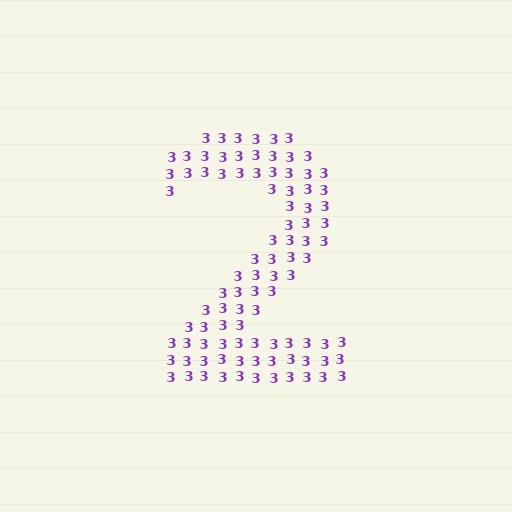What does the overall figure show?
The overall figure shows the digit 2.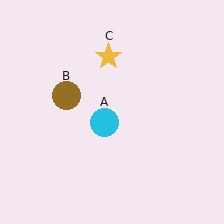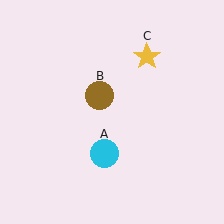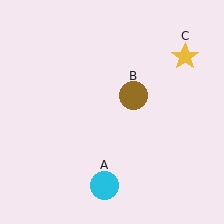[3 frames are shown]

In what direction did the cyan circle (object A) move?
The cyan circle (object A) moved down.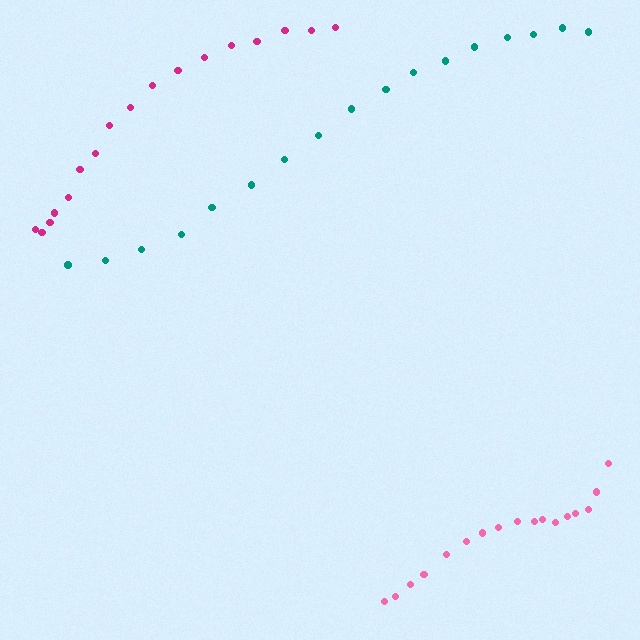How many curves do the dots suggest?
There are 3 distinct paths.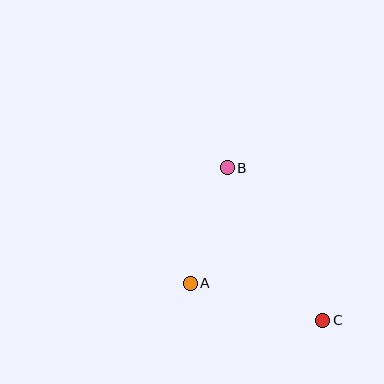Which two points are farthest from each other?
Points B and C are farthest from each other.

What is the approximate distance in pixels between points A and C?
The distance between A and C is approximately 137 pixels.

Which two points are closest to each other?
Points A and B are closest to each other.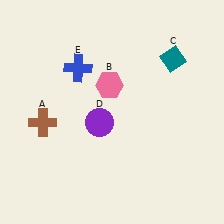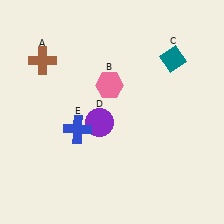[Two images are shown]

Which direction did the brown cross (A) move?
The brown cross (A) moved up.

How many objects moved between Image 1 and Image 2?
2 objects moved between the two images.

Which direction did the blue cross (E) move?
The blue cross (E) moved down.